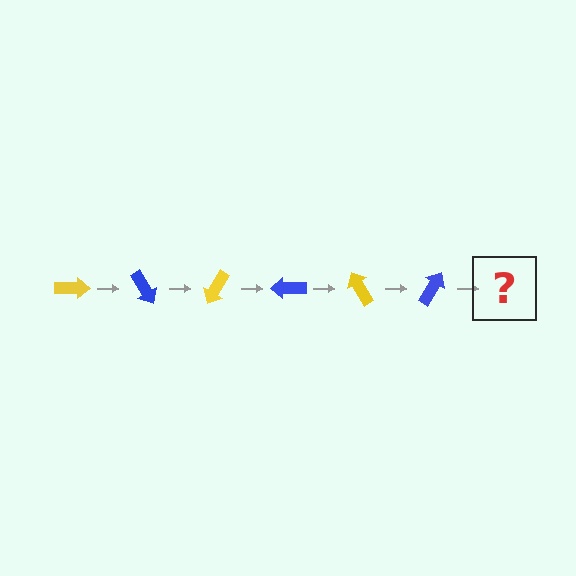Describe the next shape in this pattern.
It should be a yellow arrow, rotated 360 degrees from the start.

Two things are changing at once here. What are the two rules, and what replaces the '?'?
The two rules are that it rotates 60 degrees each step and the color cycles through yellow and blue. The '?' should be a yellow arrow, rotated 360 degrees from the start.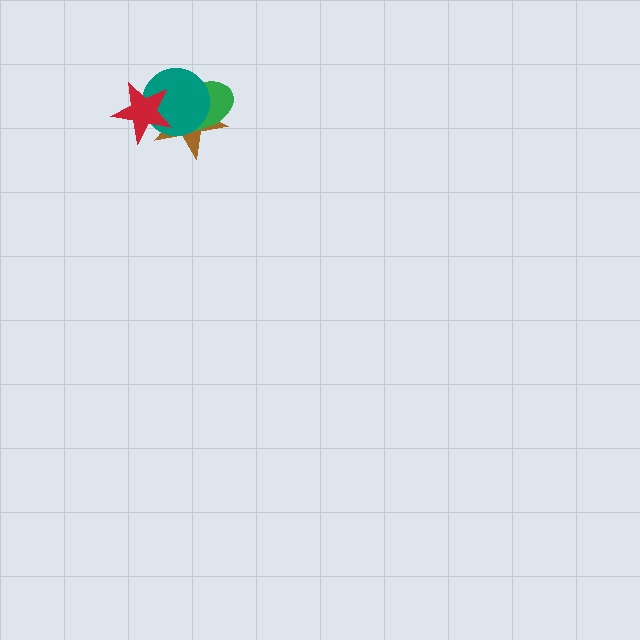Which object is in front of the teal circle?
The red star is in front of the teal circle.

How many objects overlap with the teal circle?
3 objects overlap with the teal circle.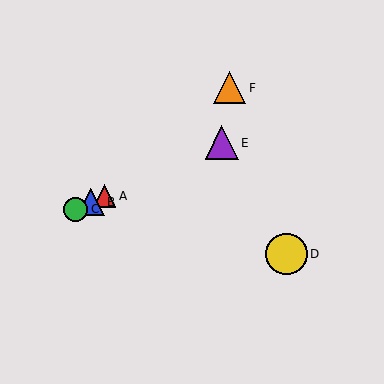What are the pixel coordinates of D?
Object D is at (286, 254).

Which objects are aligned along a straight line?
Objects A, B, C, E are aligned along a straight line.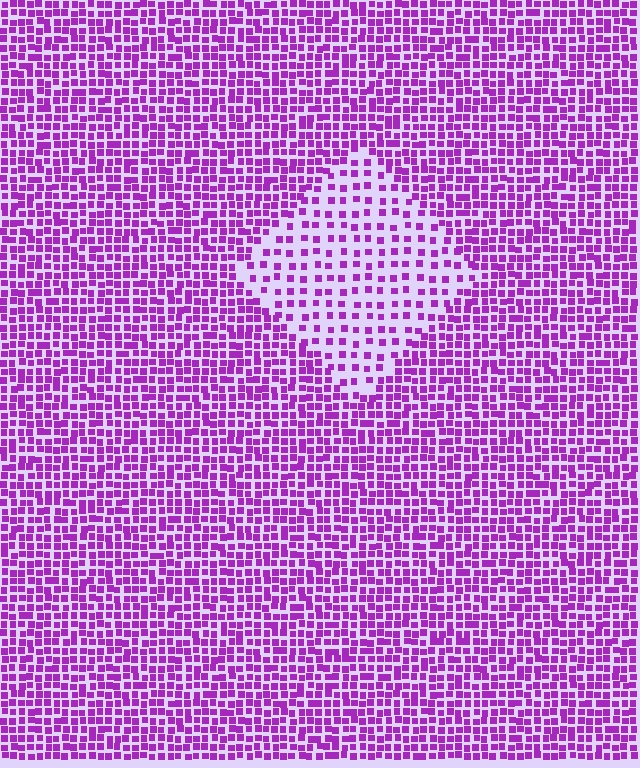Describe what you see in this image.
The image contains small purple elements arranged at two different densities. A diamond-shaped region is visible where the elements are less densely packed than the surrounding area.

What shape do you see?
I see a diamond.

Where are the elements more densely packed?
The elements are more densely packed outside the diamond boundary.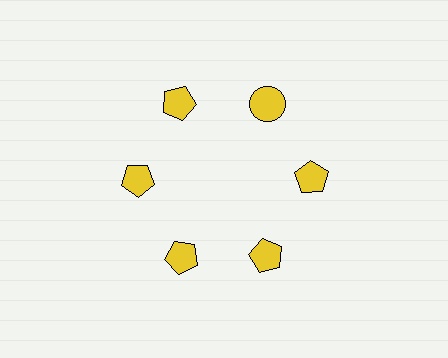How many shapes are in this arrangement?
There are 6 shapes arranged in a ring pattern.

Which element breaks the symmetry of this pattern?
The yellow circle at roughly the 1 o'clock position breaks the symmetry. All other shapes are yellow pentagons.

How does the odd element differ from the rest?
It has a different shape: circle instead of pentagon.